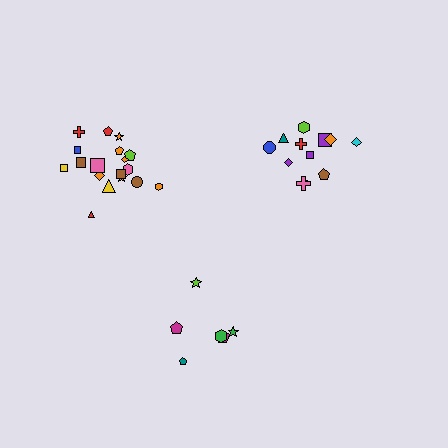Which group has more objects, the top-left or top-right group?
The top-left group.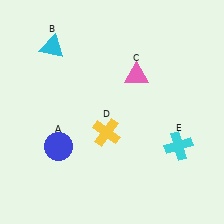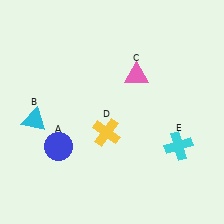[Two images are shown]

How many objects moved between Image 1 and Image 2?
1 object moved between the two images.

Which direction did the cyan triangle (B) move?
The cyan triangle (B) moved down.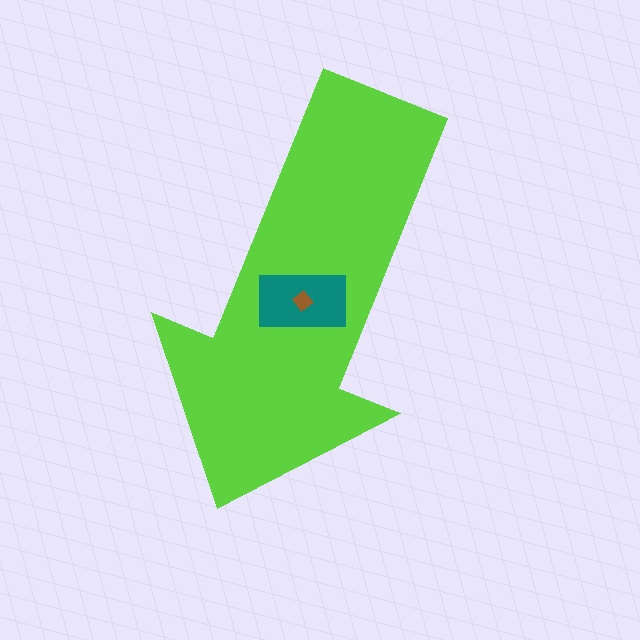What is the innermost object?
The brown diamond.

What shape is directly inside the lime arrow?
The teal rectangle.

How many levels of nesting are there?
3.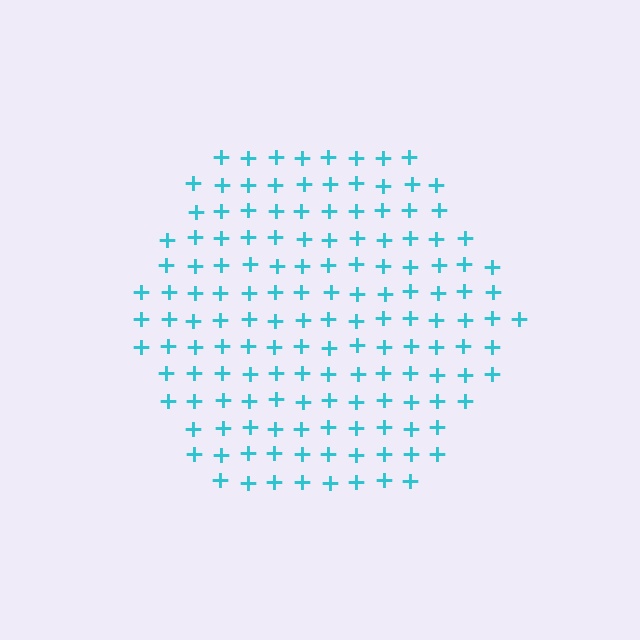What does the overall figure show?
The overall figure shows a hexagon.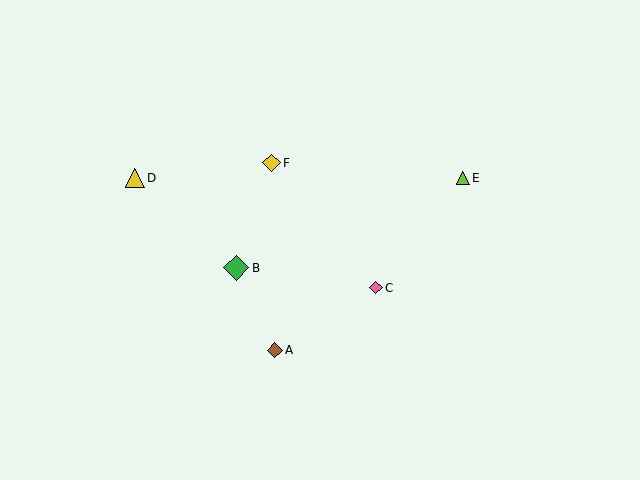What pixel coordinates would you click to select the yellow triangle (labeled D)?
Click at (135, 178) to select the yellow triangle D.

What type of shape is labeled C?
Shape C is a pink diamond.